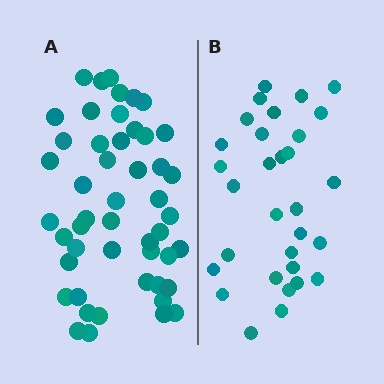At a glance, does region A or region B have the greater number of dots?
Region A (the left region) has more dots.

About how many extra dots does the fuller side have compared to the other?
Region A has approximately 20 more dots than region B.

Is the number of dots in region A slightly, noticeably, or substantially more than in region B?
Region A has substantially more. The ratio is roughly 1.6 to 1.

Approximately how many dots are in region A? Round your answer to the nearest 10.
About 50 dots. (The exact count is 49, which rounds to 50.)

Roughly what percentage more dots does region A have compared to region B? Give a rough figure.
About 60% more.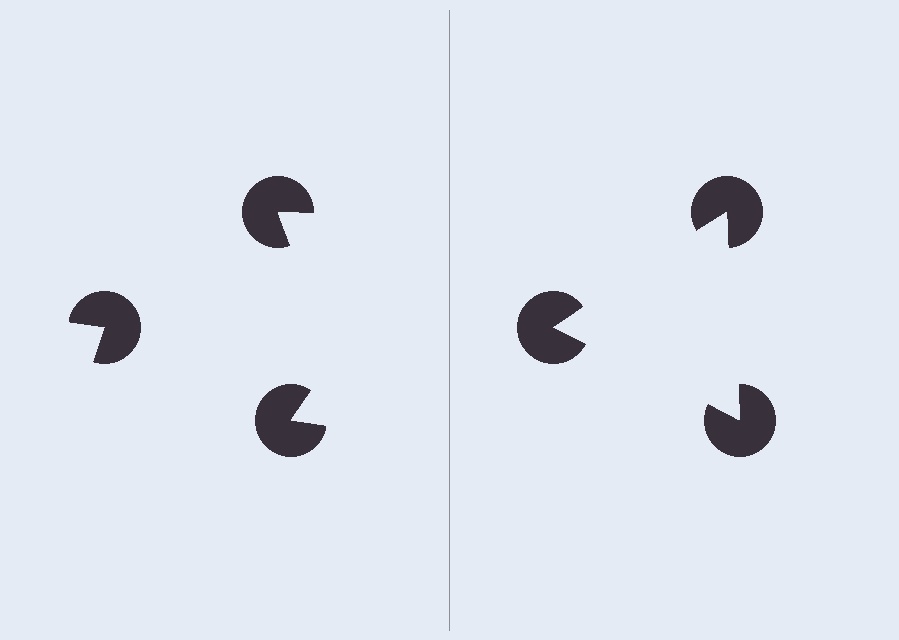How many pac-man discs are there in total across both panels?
6 — 3 on each side.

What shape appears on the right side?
An illusory triangle.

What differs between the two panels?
The pac-man discs are positioned identically on both sides; only the wedge orientations differ. On the right they align to a triangle; on the left they are misaligned.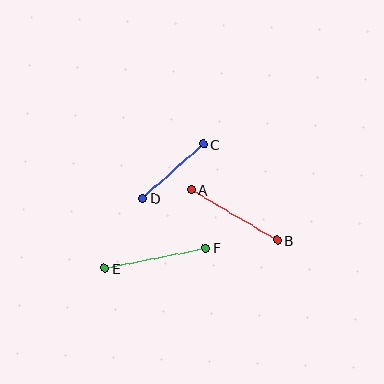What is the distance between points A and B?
The distance is approximately 100 pixels.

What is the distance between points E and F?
The distance is approximately 103 pixels.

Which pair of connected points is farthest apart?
Points E and F are farthest apart.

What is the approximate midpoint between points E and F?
The midpoint is at approximately (155, 258) pixels.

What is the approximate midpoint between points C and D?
The midpoint is at approximately (173, 171) pixels.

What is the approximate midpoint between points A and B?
The midpoint is at approximately (234, 215) pixels.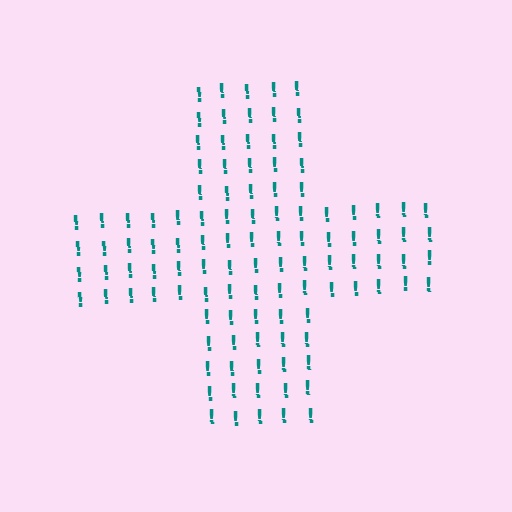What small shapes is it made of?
It is made of small exclamation marks.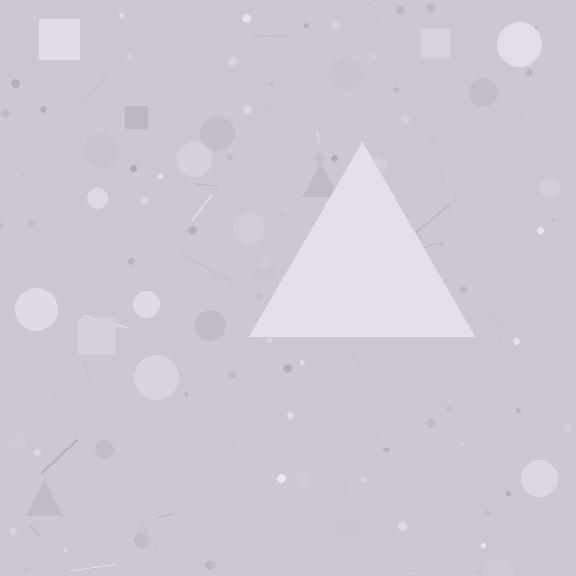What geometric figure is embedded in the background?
A triangle is embedded in the background.